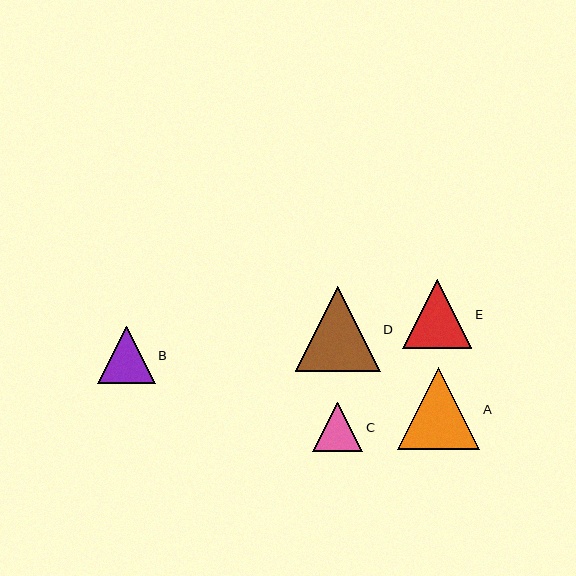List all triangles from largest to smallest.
From largest to smallest: D, A, E, B, C.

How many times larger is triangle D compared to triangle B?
Triangle D is approximately 1.5 times the size of triangle B.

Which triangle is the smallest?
Triangle C is the smallest with a size of approximately 50 pixels.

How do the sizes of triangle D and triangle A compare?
Triangle D and triangle A are approximately the same size.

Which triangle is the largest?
Triangle D is the largest with a size of approximately 85 pixels.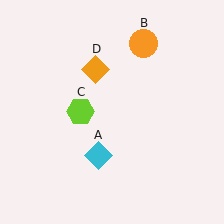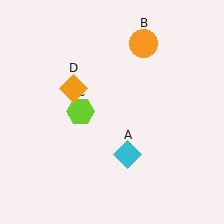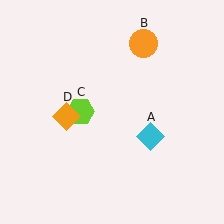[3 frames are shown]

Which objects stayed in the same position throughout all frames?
Orange circle (object B) and lime hexagon (object C) remained stationary.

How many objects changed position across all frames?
2 objects changed position: cyan diamond (object A), orange diamond (object D).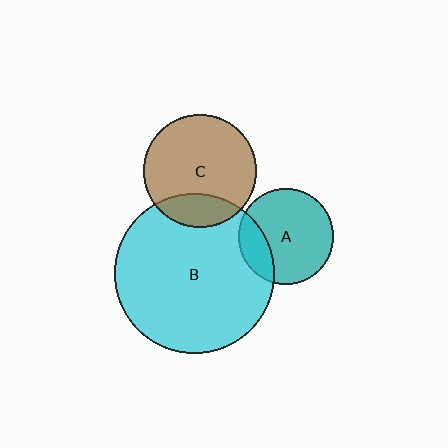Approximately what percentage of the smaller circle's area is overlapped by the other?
Approximately 20%.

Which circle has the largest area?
Circle B (cyan).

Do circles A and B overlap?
Yes.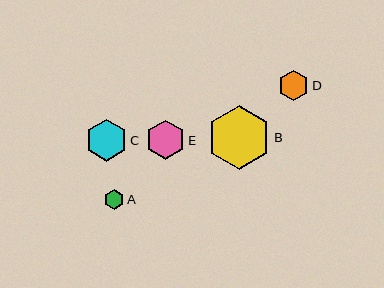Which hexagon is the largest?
Hexagon B is the largest with a size of approximately 64 pixels.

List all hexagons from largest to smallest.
From largest to smallest: B, C, E, D, A.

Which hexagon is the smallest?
Hexagon A is the smallest with a size of approximately 20 pixels.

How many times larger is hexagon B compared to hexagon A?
Hexagon B is approximately 3.2 times the size of hexagon A.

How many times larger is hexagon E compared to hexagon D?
Hexagon E is approximately 1.3 times the size of hexagon D.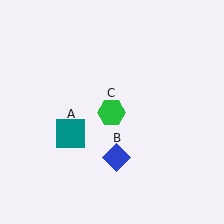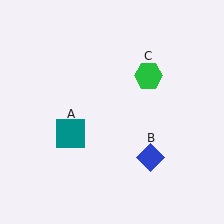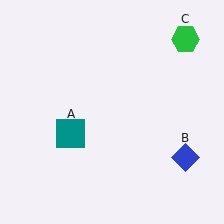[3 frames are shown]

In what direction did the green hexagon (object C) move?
The green hexagon (object C) moved up and to the right.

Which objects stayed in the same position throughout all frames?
Teal square (object A) remained stationary.